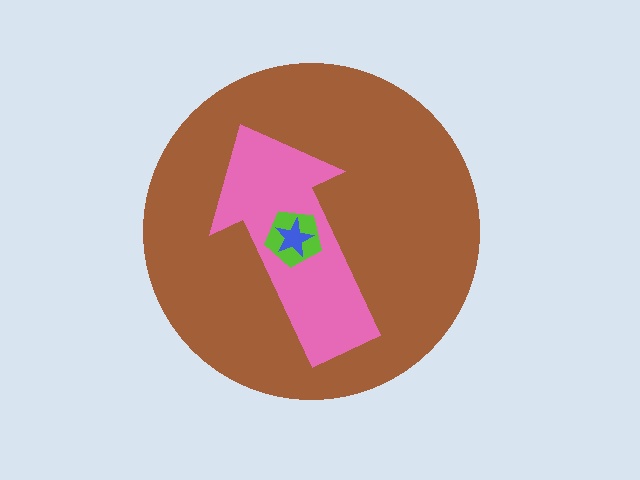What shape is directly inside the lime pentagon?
The blue star.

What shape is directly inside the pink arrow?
The lime pentagon.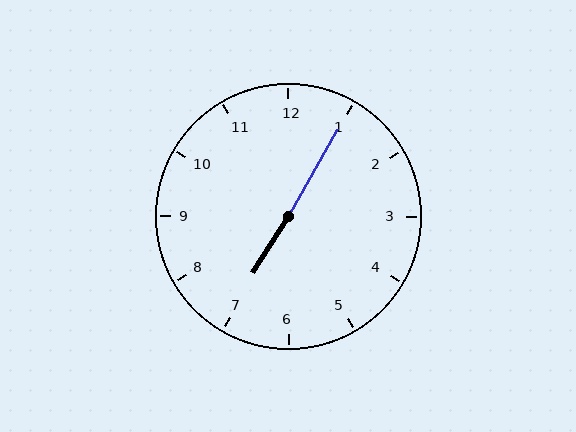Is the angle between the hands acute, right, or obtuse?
It is obtuse.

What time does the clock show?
7:05.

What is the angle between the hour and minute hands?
Approximately 178 degrees.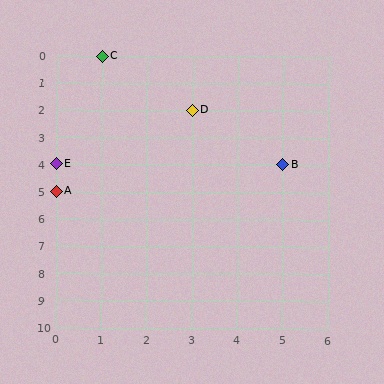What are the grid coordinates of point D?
Point D is at grid coordinates (3, 2).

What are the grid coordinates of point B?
Point B is at grid coordinates (5, 4).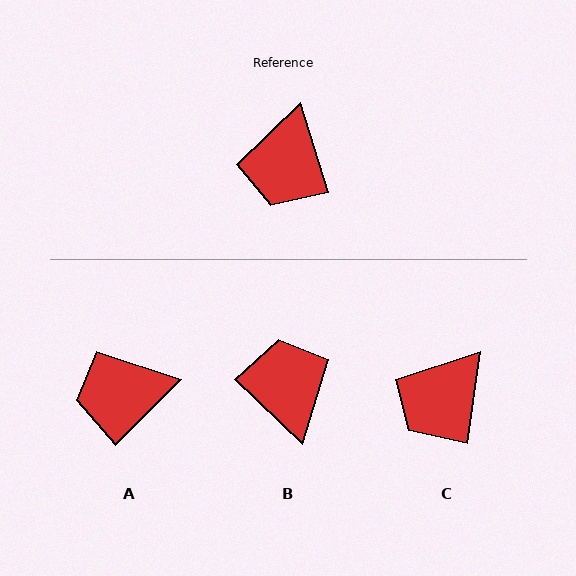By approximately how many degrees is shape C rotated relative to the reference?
Approximately 25 degrees clockwise.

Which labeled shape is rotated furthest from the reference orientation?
B, about 151 degrees away.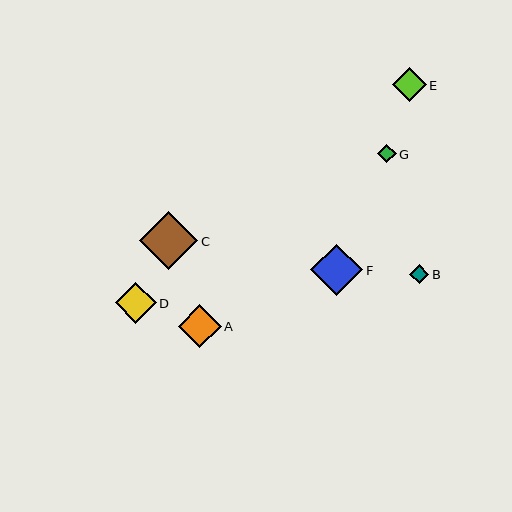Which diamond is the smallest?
Diamond G is the smallest with a size of approximately 19 pixels.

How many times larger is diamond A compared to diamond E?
Diamond A is approximately 1.3 times the size of diamond E.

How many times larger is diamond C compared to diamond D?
Diamond C is approximately 1.4 times the size of diamond D.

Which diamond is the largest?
Diamond C is the largest with a size of approximately 58 pixels.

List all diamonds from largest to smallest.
From largest to smallest: C, F, A, D, E, B, G.